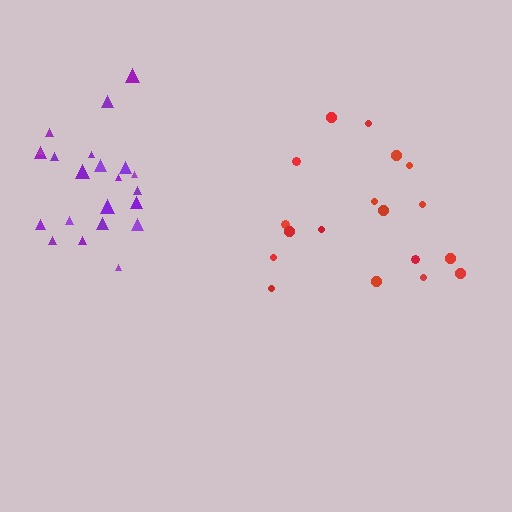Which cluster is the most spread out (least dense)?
Purple.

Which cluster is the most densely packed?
Red.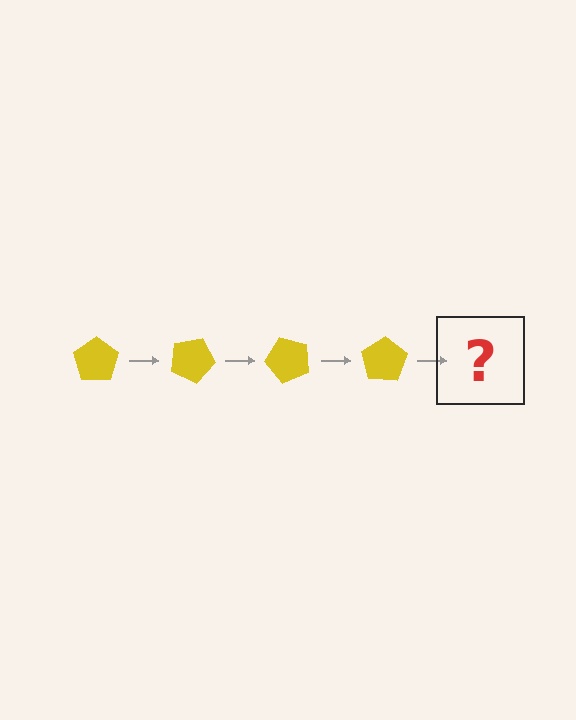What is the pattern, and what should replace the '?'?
The pattern is that the pentagon rotates 25 degrees each step. The '?' should be a yellow pentagon rotated 100 degrees.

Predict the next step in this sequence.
The next step is a yellow pentagon rotated 100 degrees.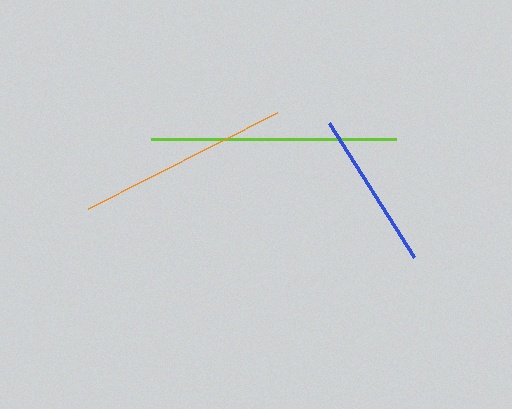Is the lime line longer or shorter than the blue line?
The lime line is longer than the blue line.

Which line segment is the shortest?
The blue line is the shortest at approximately 160 pixels.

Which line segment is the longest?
The lime line is the longest at approximately 245 pixels.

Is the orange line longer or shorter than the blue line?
The orange line is longer than the blue line.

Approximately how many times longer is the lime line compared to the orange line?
The lime line is approximately 1.2 times the length of the orange line.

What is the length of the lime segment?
The lime segment is approximately 245 pixels long.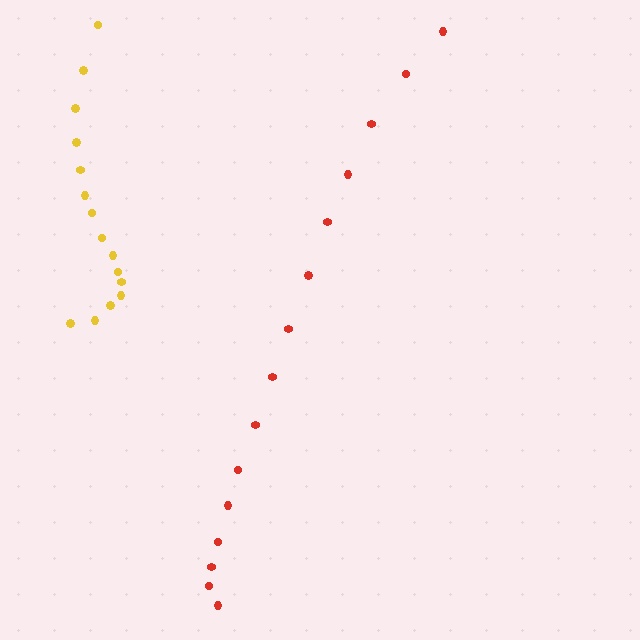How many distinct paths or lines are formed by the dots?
There are 2 distinct paths.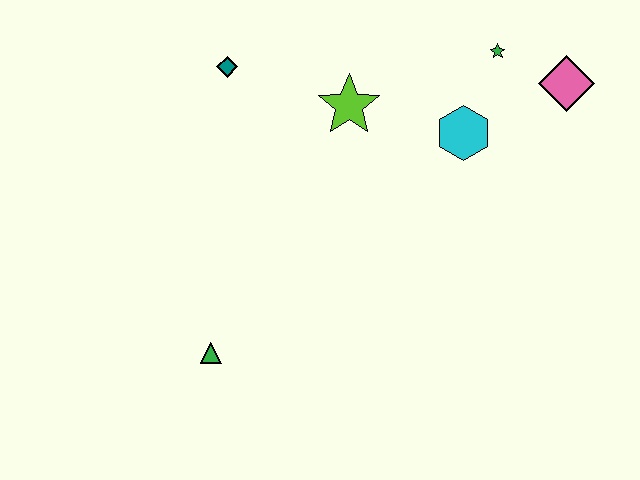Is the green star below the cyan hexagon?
No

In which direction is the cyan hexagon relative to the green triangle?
The cyan hexagon is to the right of the green triangle.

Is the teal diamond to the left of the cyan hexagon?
Yes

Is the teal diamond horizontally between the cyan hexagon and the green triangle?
Yes